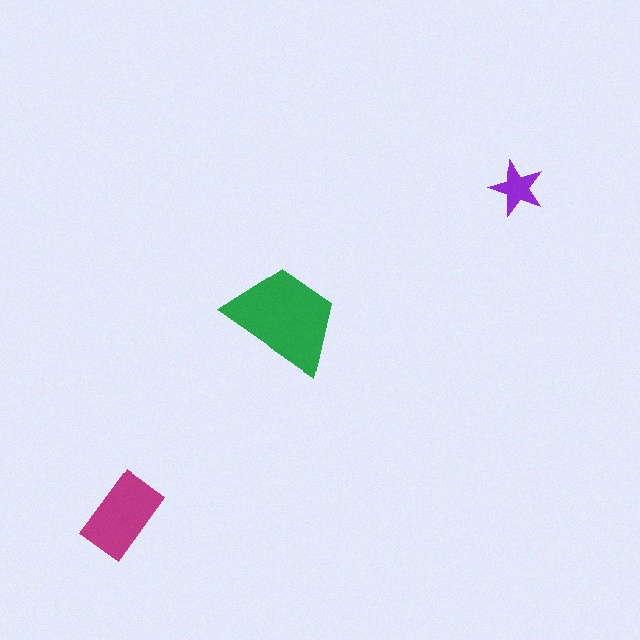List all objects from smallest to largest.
The purple star, the magenta rectangle, the green trapezoid.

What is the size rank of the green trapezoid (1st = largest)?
1st.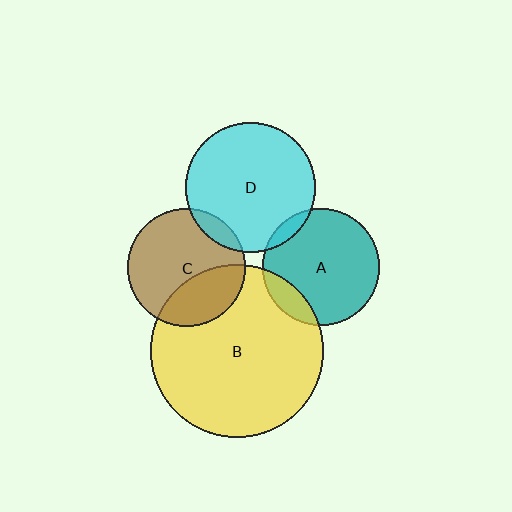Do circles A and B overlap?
Yes.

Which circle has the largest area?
Circle B (yellow).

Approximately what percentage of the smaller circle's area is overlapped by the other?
Approximately 15%.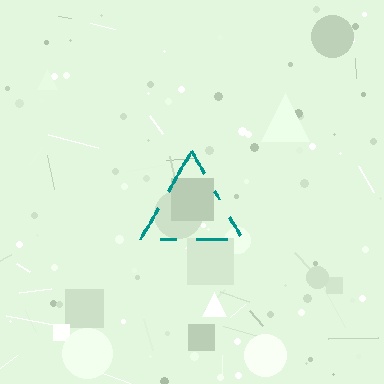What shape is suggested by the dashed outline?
The dashed outline suggests a triangle.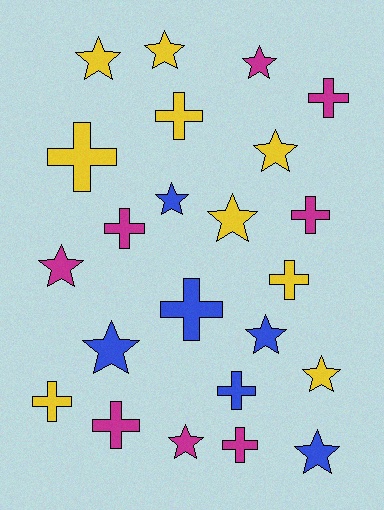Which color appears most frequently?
Yellow, with 9 objects.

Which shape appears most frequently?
Star, with 12 objects.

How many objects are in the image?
There are 23 objects.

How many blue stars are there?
There are 4 blue stars.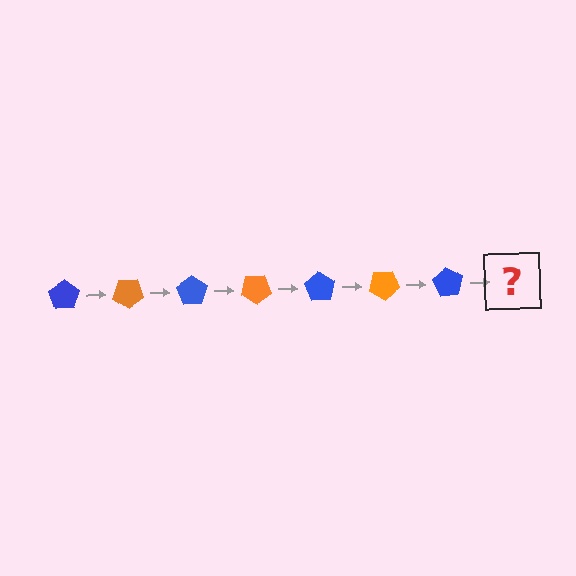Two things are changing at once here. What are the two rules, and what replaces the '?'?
The two rules are that it rotates 35 degrees each step and the color cycles through blue and orange. The '?' should be an orange pentagon, rotated 245 degrees from the start.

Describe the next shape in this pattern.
It should be an orange pentagon, rotated 245 degrees from the start.